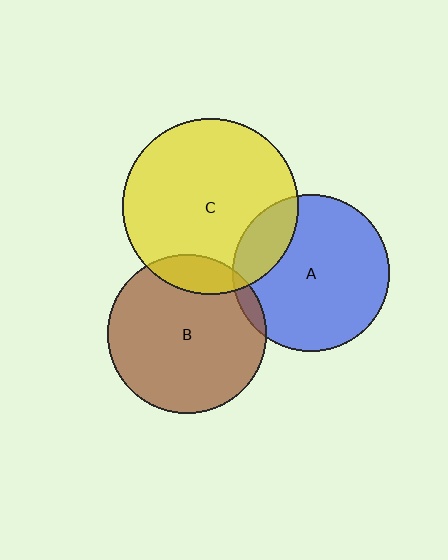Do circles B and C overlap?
Yes.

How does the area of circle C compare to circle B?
Approximately 1.2 times.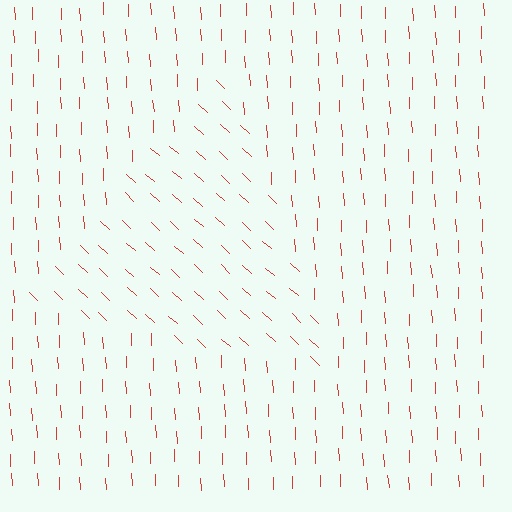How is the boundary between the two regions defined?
The boundary is defined purely by a change in line orientation (approximately 45 degrees difference). All lines are the same color and thickness.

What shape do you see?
I see a triangle.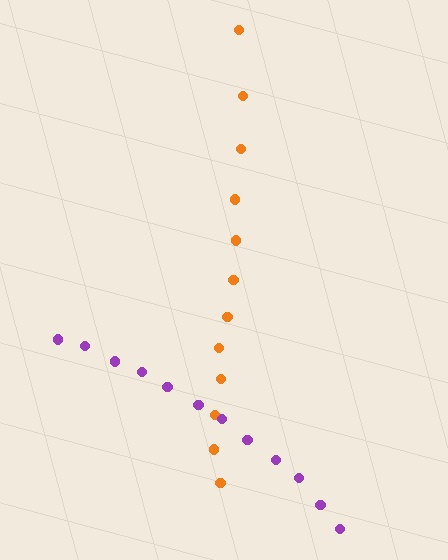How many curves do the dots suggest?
There are 2 distinct paths.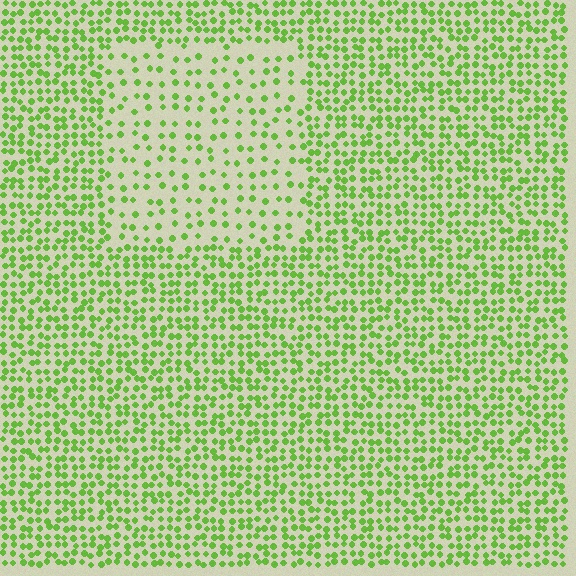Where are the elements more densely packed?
The elements are more densely packed outside the rectangle boundary.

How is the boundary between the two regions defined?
The boundary is defined by a change in element density (approximately 2.2x ratio). All elements are the same color, size, and shape.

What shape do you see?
I see a rectangle.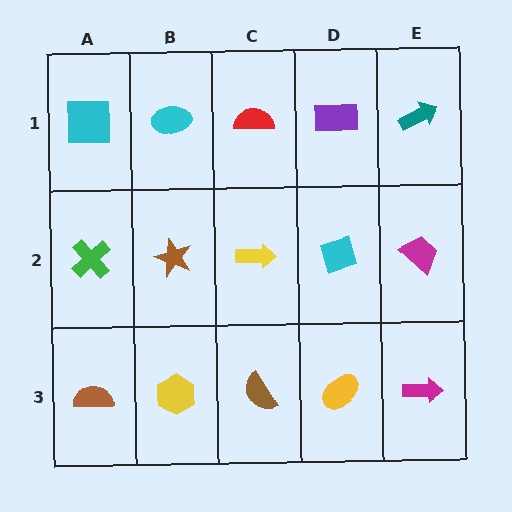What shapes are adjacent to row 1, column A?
A green cross (row 2, column A), a cyan ellipse (row 1, column B).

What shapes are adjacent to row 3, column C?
A yellow arrow (row 2, column C), a yellow hexagon (row 3, column B), a yellow ellipse (row 3, column D).